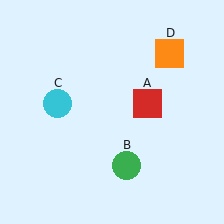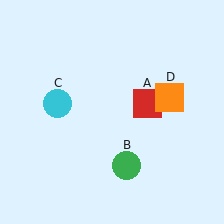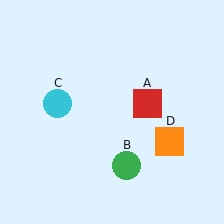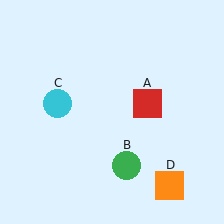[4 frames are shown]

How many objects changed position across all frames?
1 object changed position: orange square (object D).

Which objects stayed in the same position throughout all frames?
Red square (object A) and green circle (object B) and cyan circle (object C) remained stationary.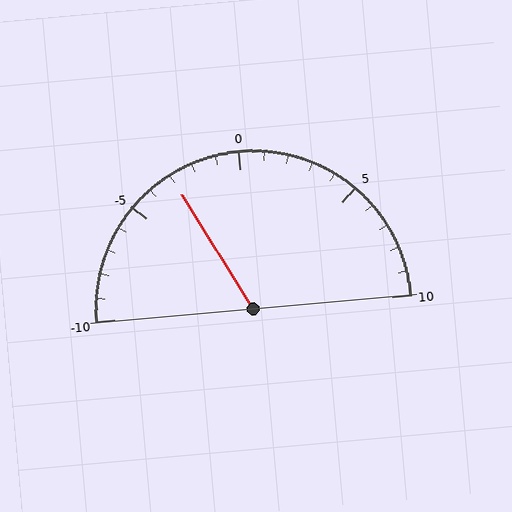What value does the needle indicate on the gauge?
The needle indicates approximately -3.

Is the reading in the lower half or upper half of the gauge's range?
The reading is in the lower half of the range (-10 to 10).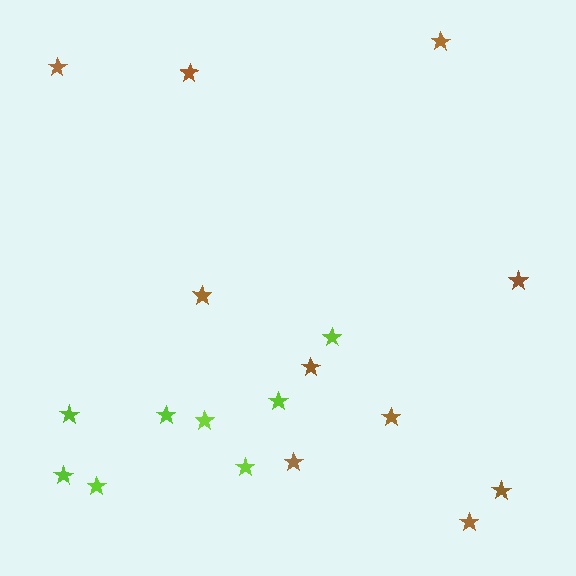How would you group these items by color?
There are 2 groups: one group of brown stars (10) and one group of lime stars (8).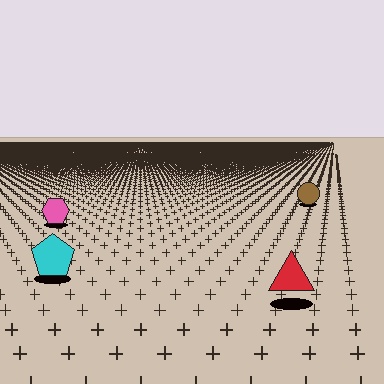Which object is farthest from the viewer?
The brown circle is farthest from the viewer. It appears smaller and the ground texture around it is denser.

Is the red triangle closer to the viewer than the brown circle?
Yes. The red triangle is closer — you can tell from the texture gradient: the ground texture is coarser near it.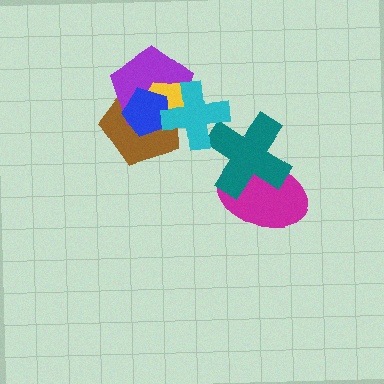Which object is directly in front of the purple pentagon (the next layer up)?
The yellow hexagon is directly in front of the purple pentagon.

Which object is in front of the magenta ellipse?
The teal cross is in front of the magenta ellipse.